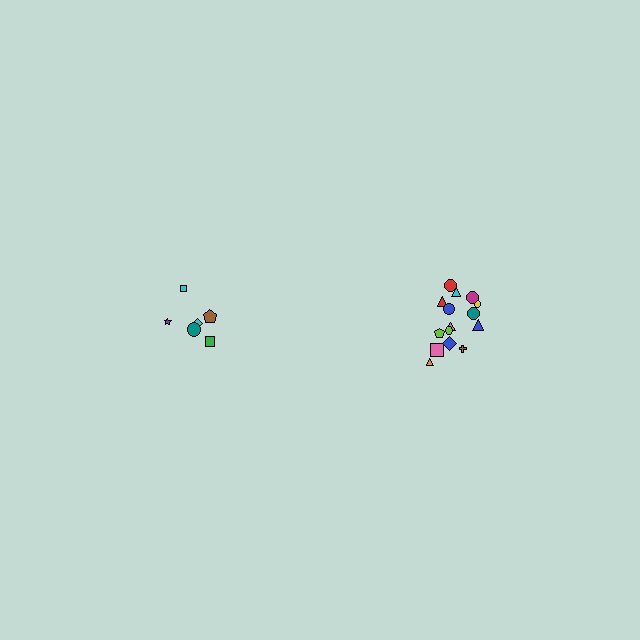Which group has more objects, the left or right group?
The right group.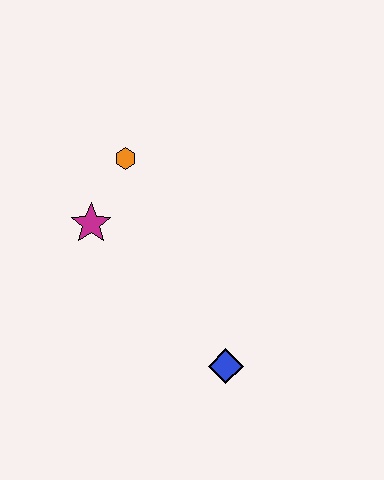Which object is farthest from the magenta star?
The blue diamond is farthest from the magenta star.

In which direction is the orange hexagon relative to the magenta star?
The orange hexagon is above the magenta star.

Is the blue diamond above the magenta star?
No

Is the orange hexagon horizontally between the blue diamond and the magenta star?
Yes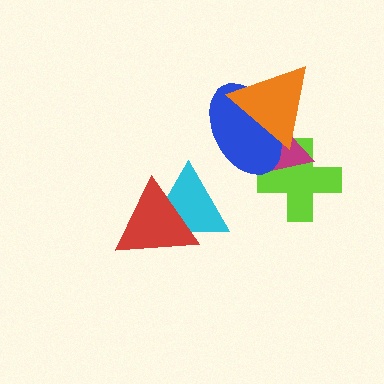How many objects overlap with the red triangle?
1 object overlaps with the red triangle.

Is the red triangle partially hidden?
No, no other shape covers it.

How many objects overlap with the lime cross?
3 objects overlap with the lime cross.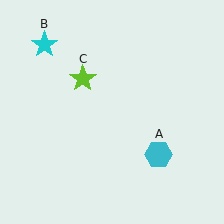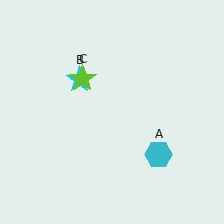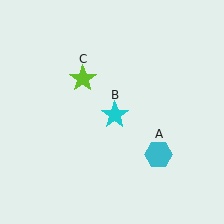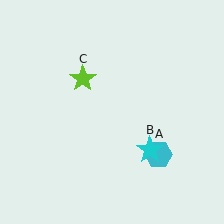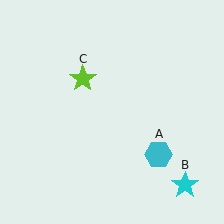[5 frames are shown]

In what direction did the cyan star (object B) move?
The cyan star (object B) moved down and to the right.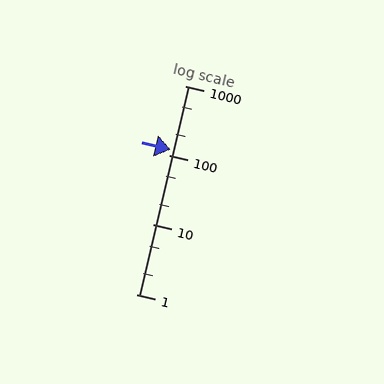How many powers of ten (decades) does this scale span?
The scale spans 3 decades, from 1 to 1000.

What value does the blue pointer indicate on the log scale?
The pointer indicates approximately 120.